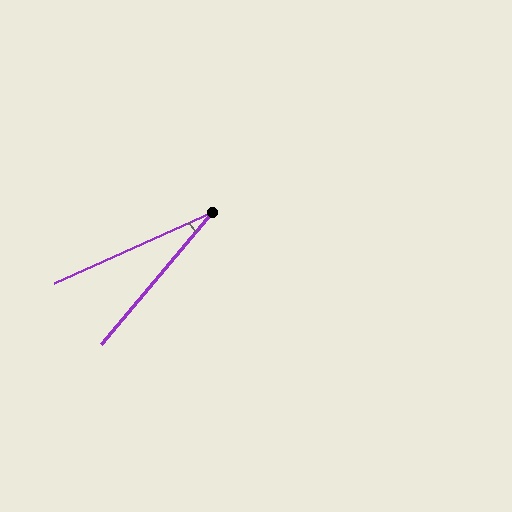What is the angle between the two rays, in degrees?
Approximately 26 degrees.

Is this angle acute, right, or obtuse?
It is acute.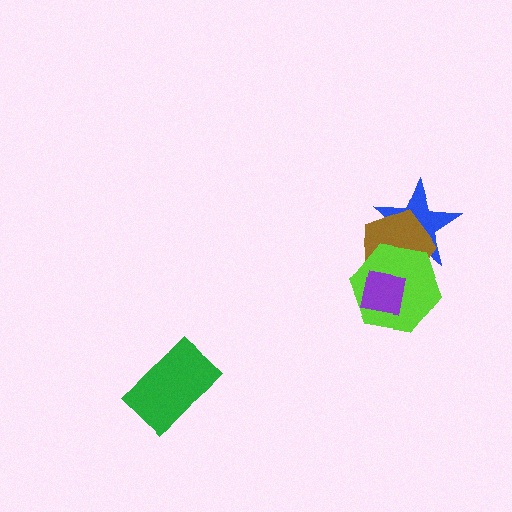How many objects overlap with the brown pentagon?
3 objects overlap with the brown pentagon.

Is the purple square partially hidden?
No, no other shape covers it.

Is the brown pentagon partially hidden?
Yes, it is partially covered by another shape.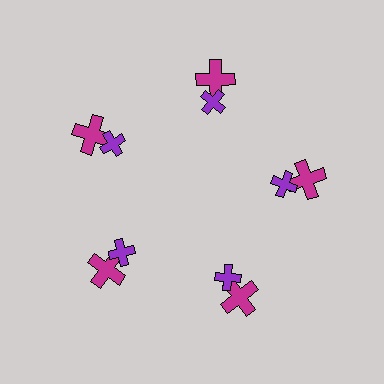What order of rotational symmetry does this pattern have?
This pattern has 5-fold rotational symmetry.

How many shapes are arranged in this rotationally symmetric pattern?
There are 10 shapes, arranged in 5 groups of 2.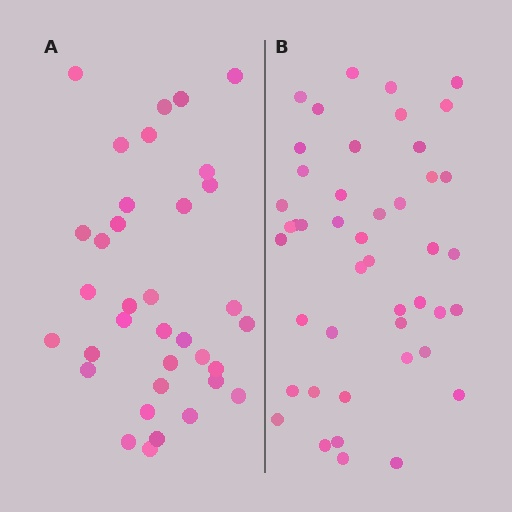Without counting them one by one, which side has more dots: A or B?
Region B (the right region) has more dots.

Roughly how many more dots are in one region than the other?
Region B has roughly 10 or so more dots than region A.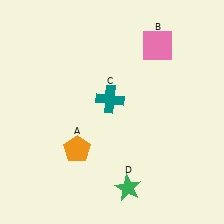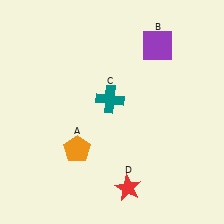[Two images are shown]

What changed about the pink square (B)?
In Image 1, B is pink. In Image 2, it changed to purple.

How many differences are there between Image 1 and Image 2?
There are 2 differences between the two images.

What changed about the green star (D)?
In Image 1, D is green. In Image 2, it changed to red.